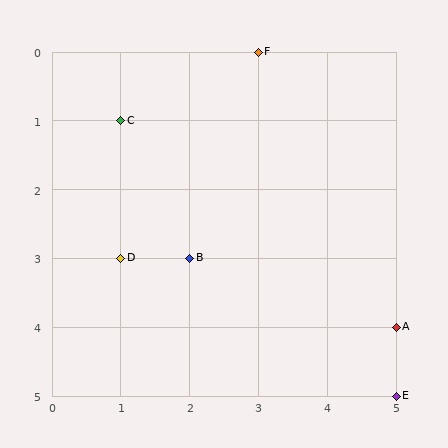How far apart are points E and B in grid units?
Points E and B are 3 columns and 2 rows apart (about 3.6 grid units diagonally).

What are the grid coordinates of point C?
Point C is at grid coordinates (1, 1).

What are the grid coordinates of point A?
Point A is at grid coordinates (5, 4).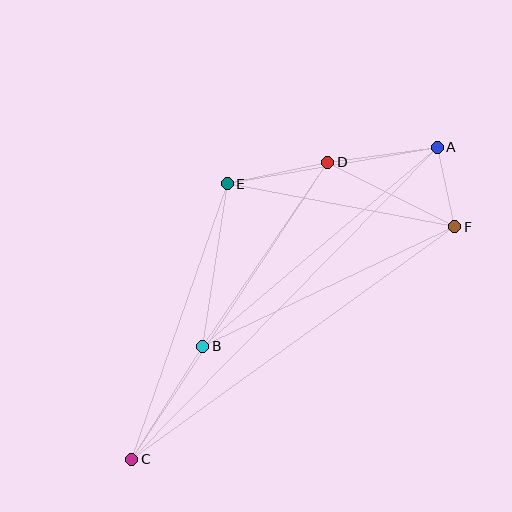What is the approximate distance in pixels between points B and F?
The distance between B and F is approximately 279 pixels.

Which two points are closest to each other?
Points A and F are closest to each other.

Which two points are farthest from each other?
Points A and C are farthest from each other.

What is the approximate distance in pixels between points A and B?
The distance between A and B is approximately 308 pixels.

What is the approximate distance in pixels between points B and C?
The distance between B and C is approximately 134 pixels.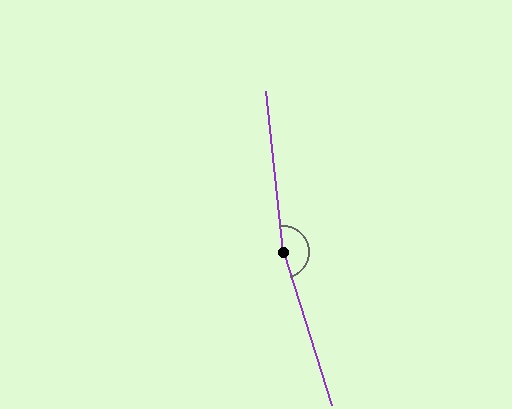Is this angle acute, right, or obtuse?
It is obtuse.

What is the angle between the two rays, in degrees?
Approximately 169 degrees.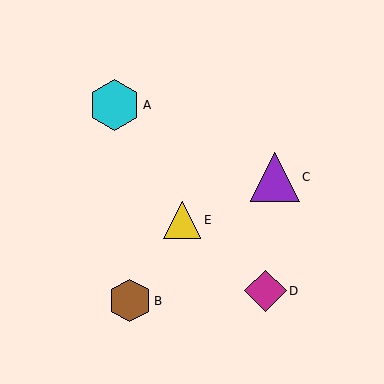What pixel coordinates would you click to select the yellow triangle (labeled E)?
Click at (182, 220) to select the yellow triangle E.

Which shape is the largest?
The cyan hexagon (labeled A) is the largest.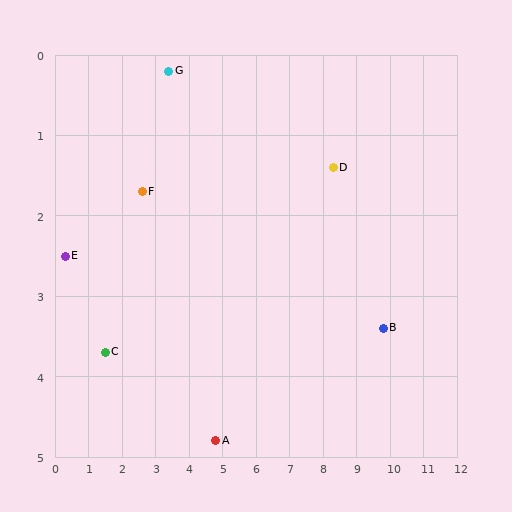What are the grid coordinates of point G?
Point G is at approximately (3.4, 0.2).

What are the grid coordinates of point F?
Point F is at approximately (2.6, 1.7).